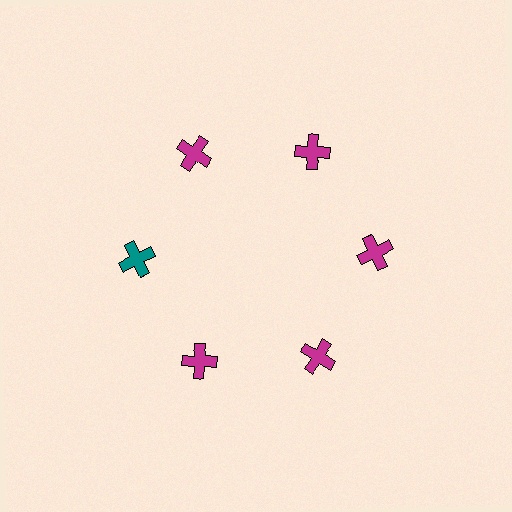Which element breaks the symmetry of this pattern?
The teal cross at roughly the 9 o'clock position breaks the symmetry. All other shapes are magenta crosses.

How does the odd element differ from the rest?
It has a different color: teal instead of magenta.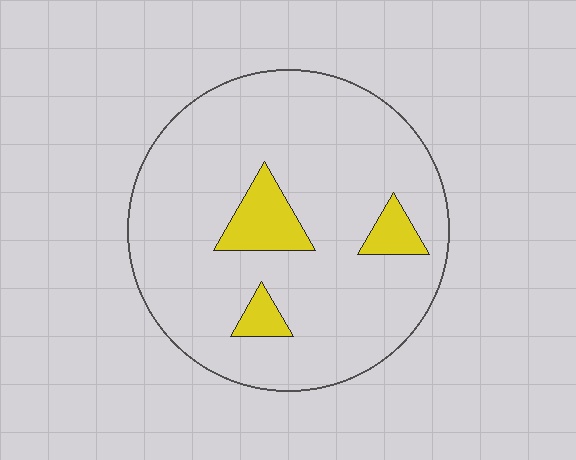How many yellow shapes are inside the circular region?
3.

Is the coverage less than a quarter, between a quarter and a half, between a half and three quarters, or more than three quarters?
Less than a quarter.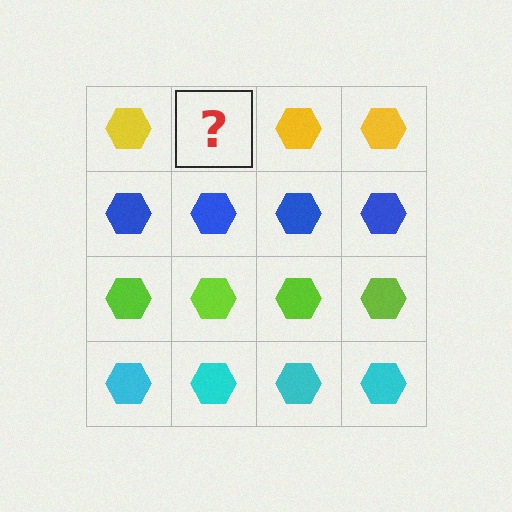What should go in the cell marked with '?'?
The missing cell should contain a yellow hexagon.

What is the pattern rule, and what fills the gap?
The rule is that each row has a consistent color. The gap should be filled with a yellow hexagon.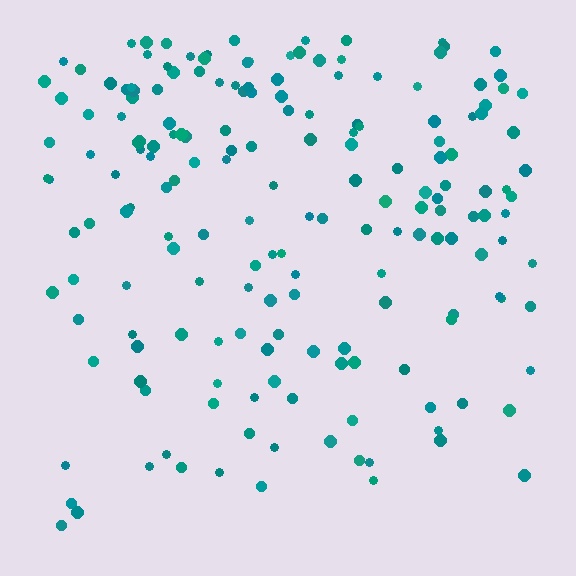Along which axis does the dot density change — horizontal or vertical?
Vertical.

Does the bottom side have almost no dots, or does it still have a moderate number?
Still a moderate number, just noticeably fewer than the top.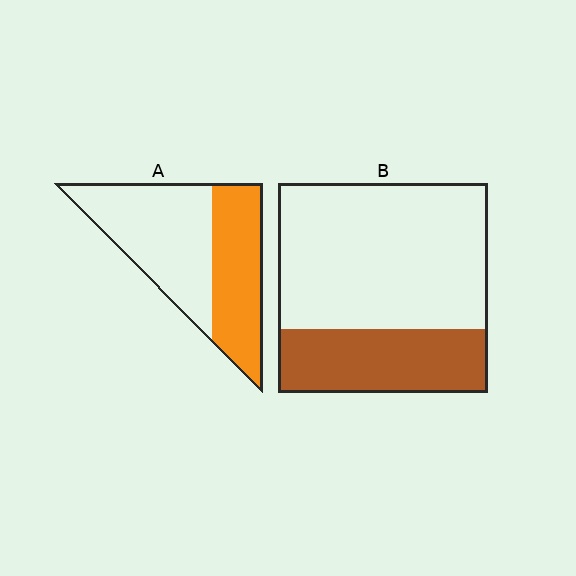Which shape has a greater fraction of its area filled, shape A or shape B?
Shape A.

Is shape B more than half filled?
No.